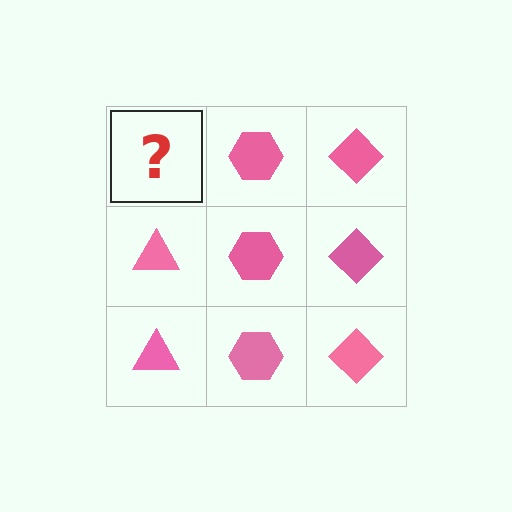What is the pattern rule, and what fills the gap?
The rule is that each column has a consistent shape. The gap should be filled with a pink triangle.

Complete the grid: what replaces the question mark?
The question mark should be replaced with a pink triangle.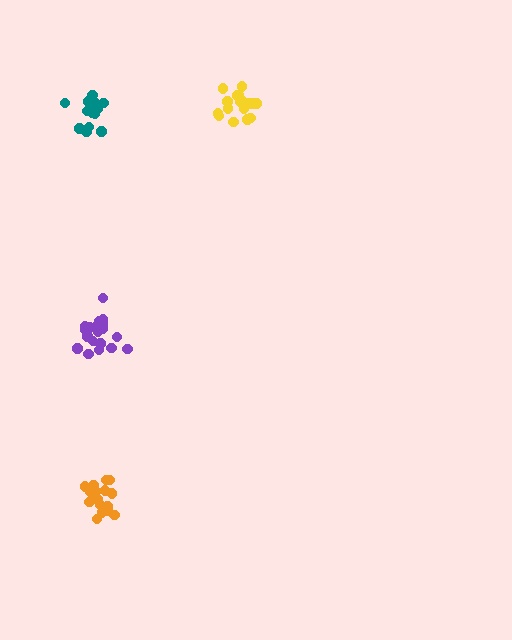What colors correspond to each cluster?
The clusters are colored: yellow, purple, teal, orange.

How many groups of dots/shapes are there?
There are 4 groups.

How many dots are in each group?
Group 1: 17 dots, Group 2: 20 dots, Group 3: 15 dots, Group 4: 17 dots (69 total).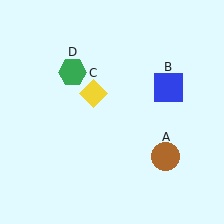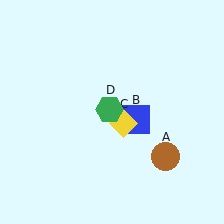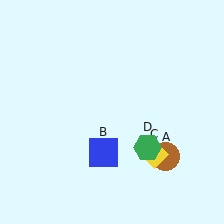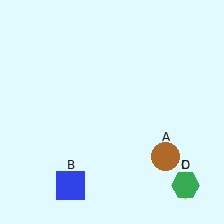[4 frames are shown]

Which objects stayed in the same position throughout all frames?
Brown circle (object A) remained stationary.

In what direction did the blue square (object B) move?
The blue square (object B) moved down and to the left.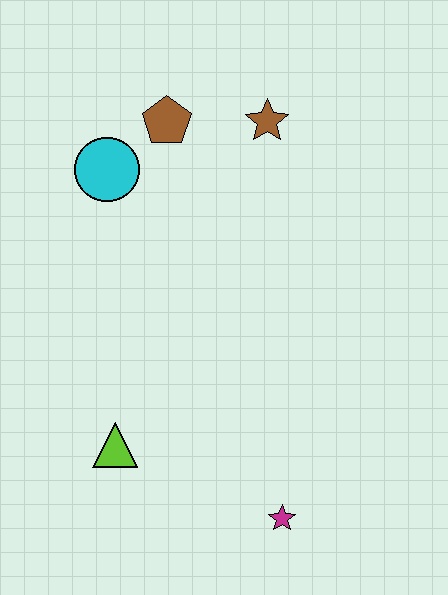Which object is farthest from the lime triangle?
The brown star is farthest from the lime triangle.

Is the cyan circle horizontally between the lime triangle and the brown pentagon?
No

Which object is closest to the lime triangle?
The magenta star is closest to the lime triangle.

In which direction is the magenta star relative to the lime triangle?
The magenta star is to the right of the lime triangle.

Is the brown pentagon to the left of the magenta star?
Yes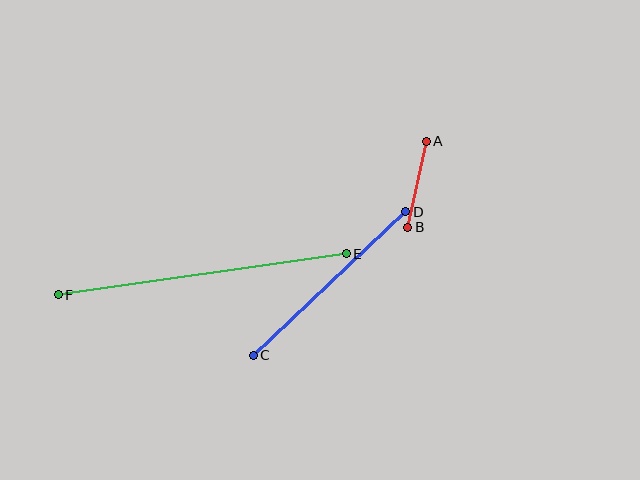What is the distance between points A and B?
The distance is approximately 88 pixels.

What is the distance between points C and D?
The distance is approximately 209 pixels.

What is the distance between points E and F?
The distance is approximately 291 pixels.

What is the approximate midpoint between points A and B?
The midpoint is at approximately (417, 184) pixels.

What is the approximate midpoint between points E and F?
The midpoint is at approximately (202, 274) pixels.